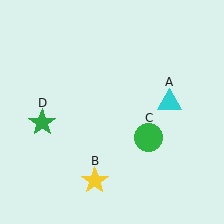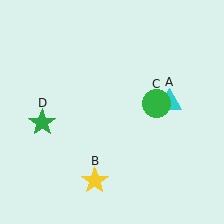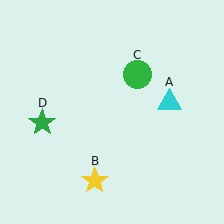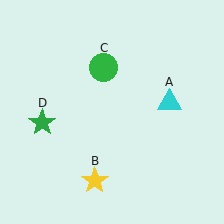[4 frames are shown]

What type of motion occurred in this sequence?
The green circle (object C) rotated counterclockwise around the center of the scene.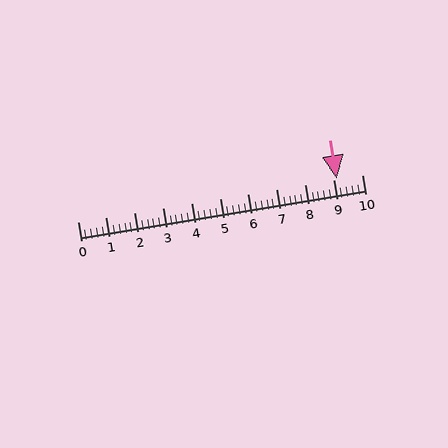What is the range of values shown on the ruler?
The ruler shows values from 0 to 10.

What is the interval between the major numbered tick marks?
The major tick marks are spaced 1 units apart.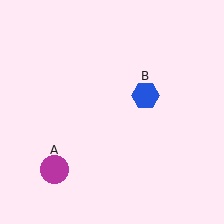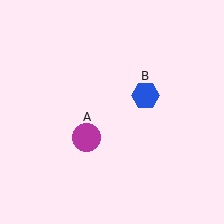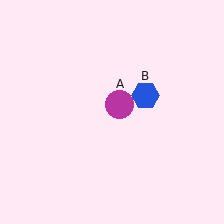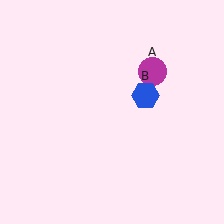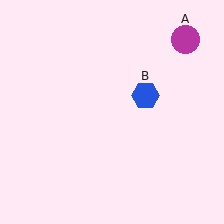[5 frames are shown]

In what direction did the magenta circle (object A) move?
The magenta circle (object A) moved up and to the right.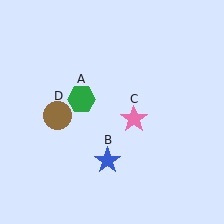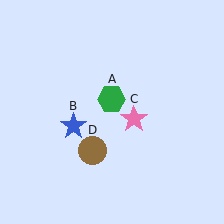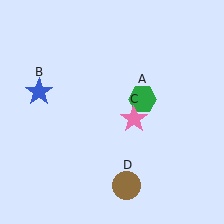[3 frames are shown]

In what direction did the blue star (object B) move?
The blue star (object B) moved up and to the left.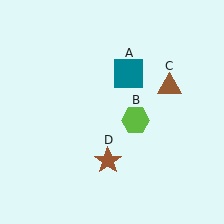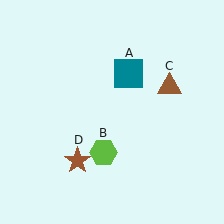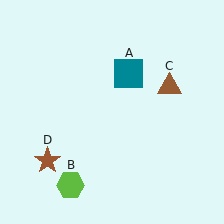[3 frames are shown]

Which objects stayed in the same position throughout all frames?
Teal square (object A) and brown triangle (object C) remained stationary.